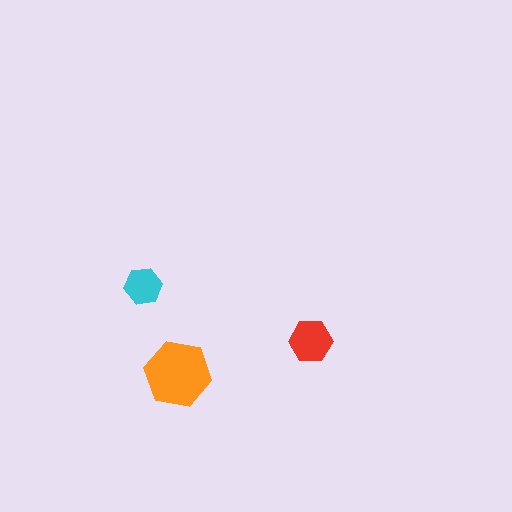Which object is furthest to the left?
The cyan hexagon is leftmost.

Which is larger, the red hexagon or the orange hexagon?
The orange one.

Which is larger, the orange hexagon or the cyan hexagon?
The orange one.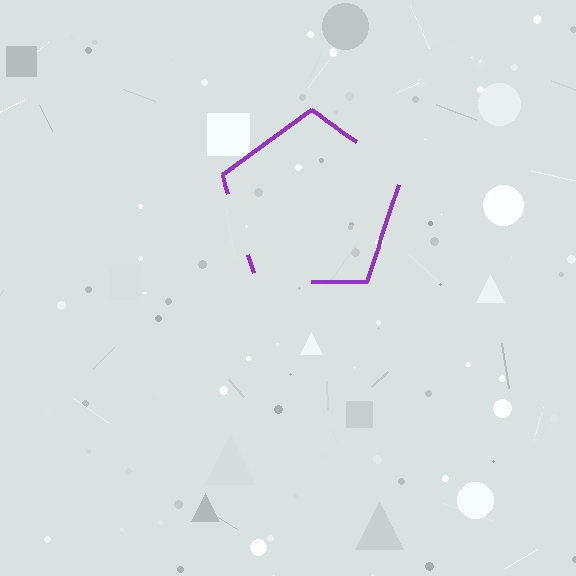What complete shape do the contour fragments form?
The contour fragments form a pentagon.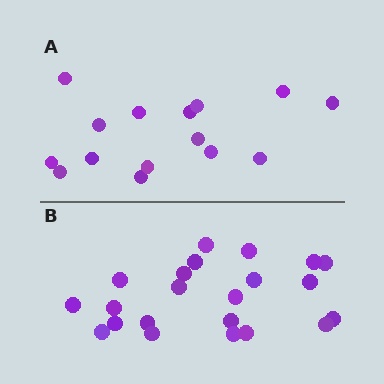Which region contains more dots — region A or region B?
Region B (the bottom region) has more dots.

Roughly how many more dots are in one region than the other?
Region B has roughly 8 or so more dots than region A.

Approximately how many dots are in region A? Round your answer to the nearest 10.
About 20 dots. (The exact count is 15, which rounds to 20.)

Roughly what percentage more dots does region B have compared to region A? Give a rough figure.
About 45% more.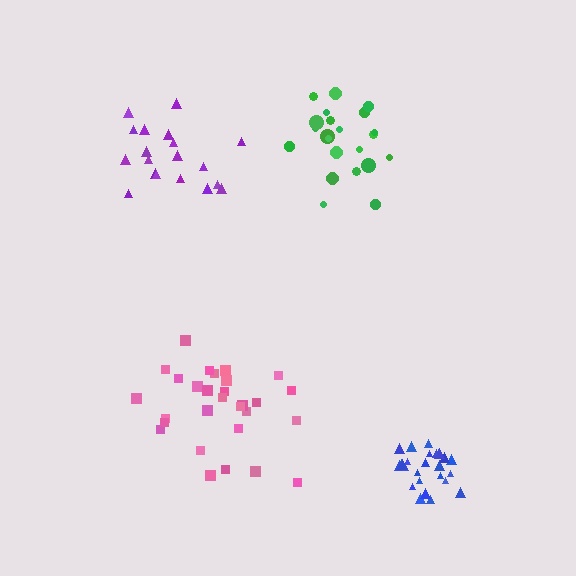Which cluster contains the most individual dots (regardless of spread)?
Pink (29).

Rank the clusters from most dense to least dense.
blue, green, pink, purple.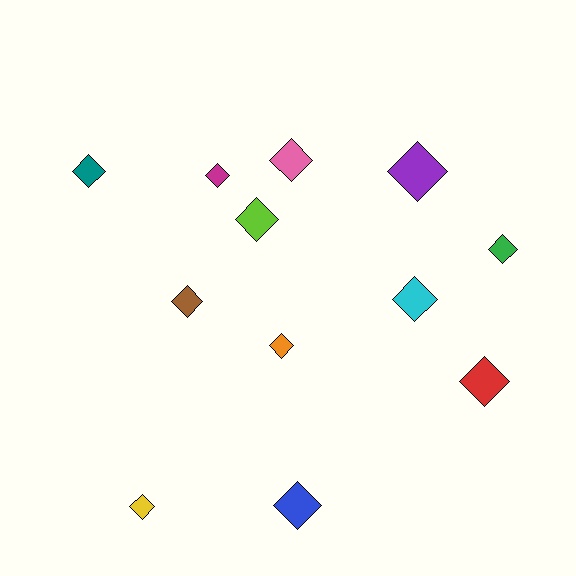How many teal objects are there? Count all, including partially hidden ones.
There is 1 teal object.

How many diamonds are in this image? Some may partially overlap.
There are 12 diamonds.